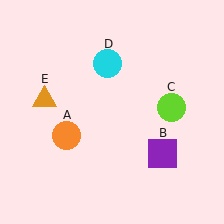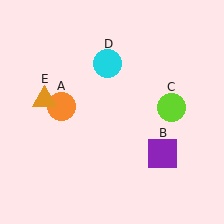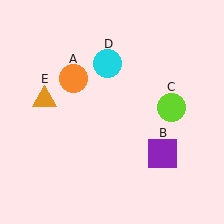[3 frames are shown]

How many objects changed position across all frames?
1 object changed position: orange circle (object A).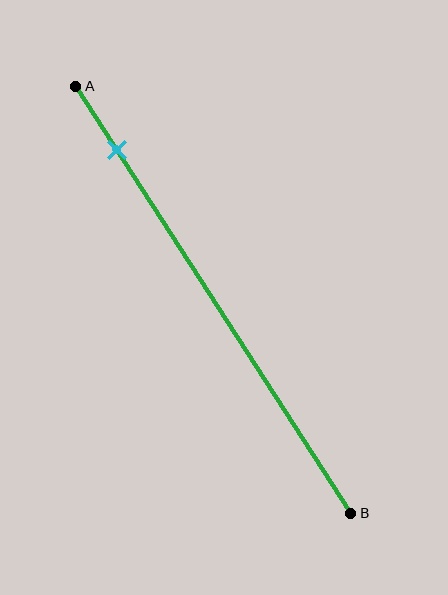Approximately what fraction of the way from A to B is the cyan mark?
The cyan mark is approximately 15% of the way from A to B.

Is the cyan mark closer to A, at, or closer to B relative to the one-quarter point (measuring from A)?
The cyan mark is closer to point A than the one-quarter point of segment AB.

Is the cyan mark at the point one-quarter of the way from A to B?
No, the mark is at about 15% from A, not at the 25% one-quarter point.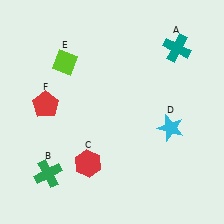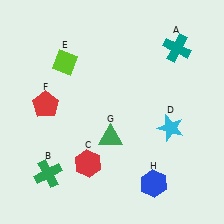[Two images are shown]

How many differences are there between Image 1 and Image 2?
There are 2 differences between the two images.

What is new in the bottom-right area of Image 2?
A blue hexagon (H) was added in the bottom-right area of Image 2.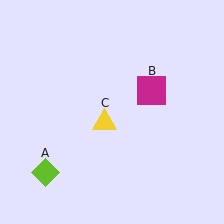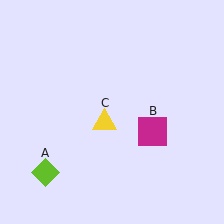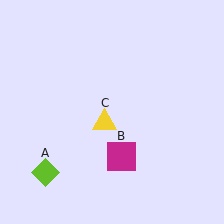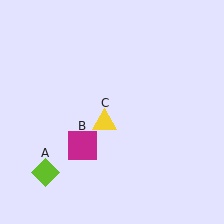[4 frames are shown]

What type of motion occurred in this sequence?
The magenta square (object B) rotated clockwise around the center of the scene.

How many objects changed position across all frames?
1 object changed position: magenta square (object B).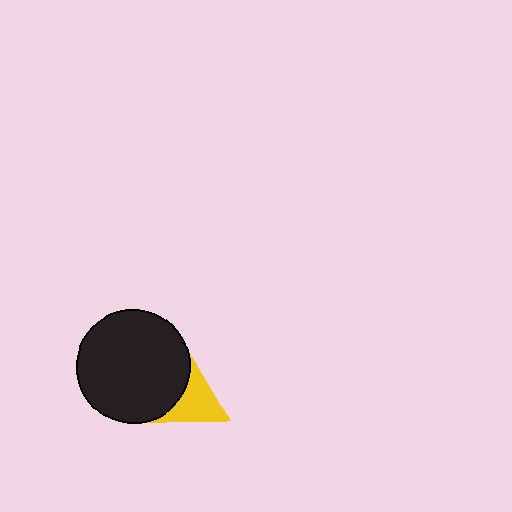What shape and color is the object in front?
The object in front is a black circle.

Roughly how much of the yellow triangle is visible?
About half of it is visible (roughly 48%).